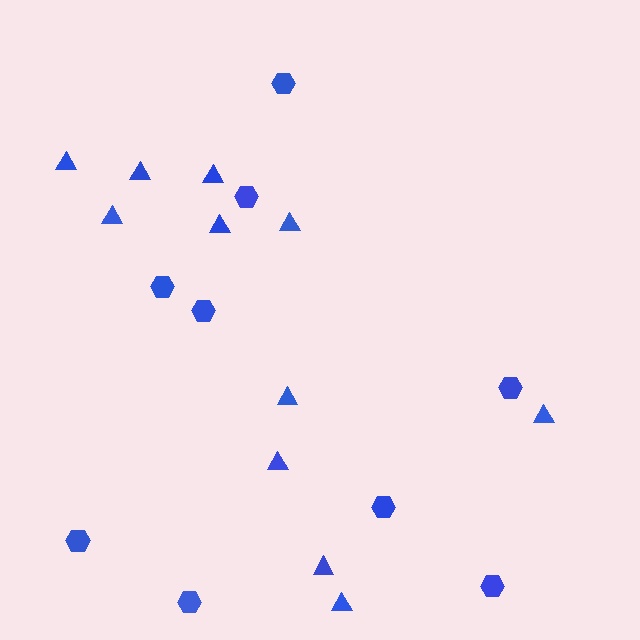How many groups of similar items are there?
There are 2 groups: one group of triangles (11) and one group of hexagons (9).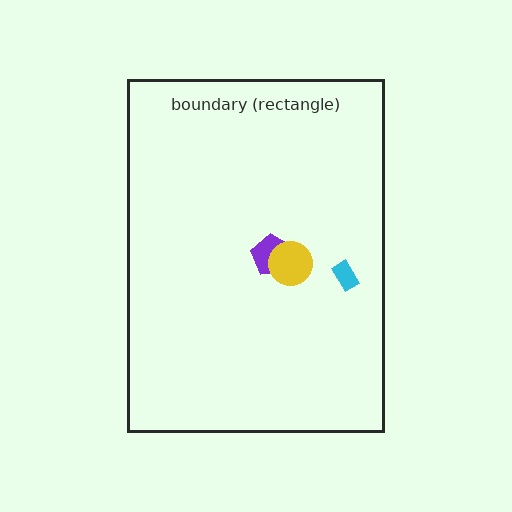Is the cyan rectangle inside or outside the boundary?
Inside.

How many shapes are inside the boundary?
3 inside, 0 outside.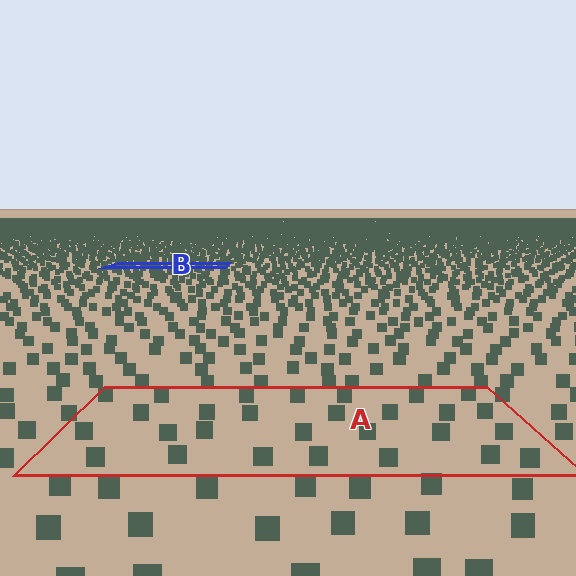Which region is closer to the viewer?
Region A is closer. The texture elements there are larger and more spread out.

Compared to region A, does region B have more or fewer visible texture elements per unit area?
Region B has more texture elements per unit area — they are packed more densely because it is farther away.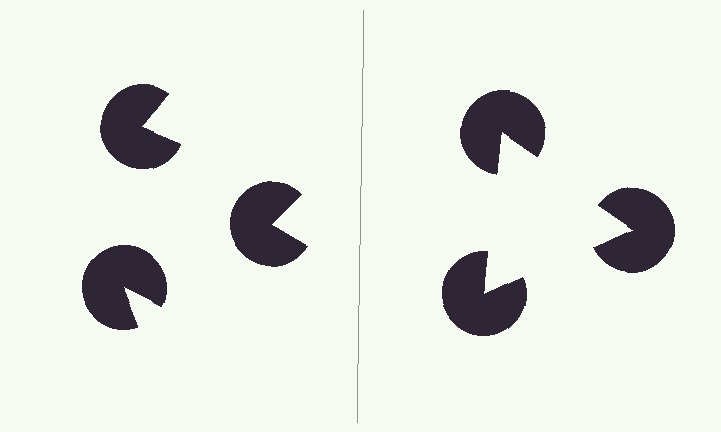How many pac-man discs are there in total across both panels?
6 — 3 on each side.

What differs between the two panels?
The pac-man discs are positioned identically on both sides; only the wedge orientations differ. On the right they align to a triangle; on the left they are misaligned.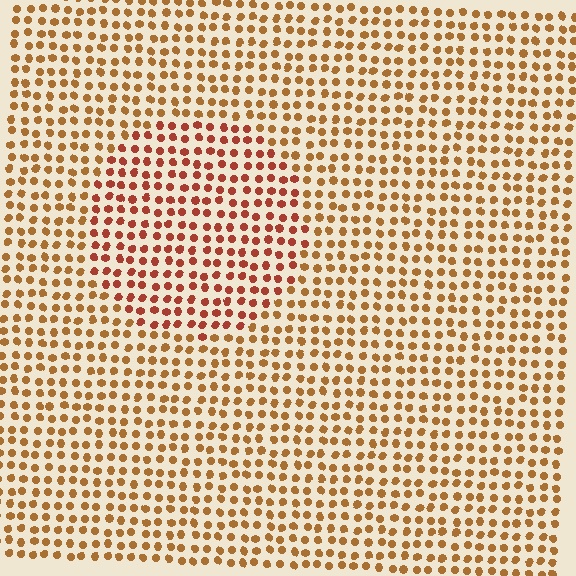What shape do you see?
I see a circle.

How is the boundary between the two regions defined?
The boundary is defined purely by a slight shift in hue (about 26 degrees). Spacing, size, and orientation are identical on both sides.